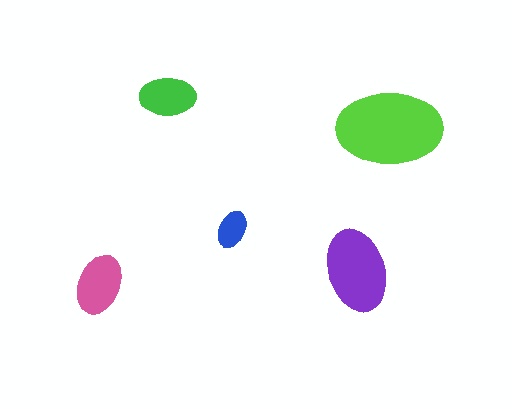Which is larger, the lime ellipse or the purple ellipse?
The lime one.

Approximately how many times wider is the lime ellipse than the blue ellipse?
About 3 times wider.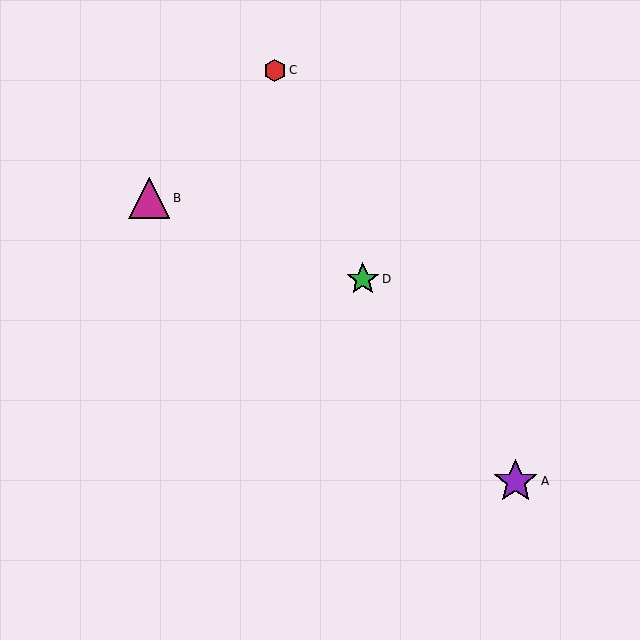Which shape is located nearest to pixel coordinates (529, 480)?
The purple star (labeled A) at (516, 481) is nearest to that location.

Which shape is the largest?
The purple star (labeled A) is the largest.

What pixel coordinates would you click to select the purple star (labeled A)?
Click at (516, 481) to select the purple star A.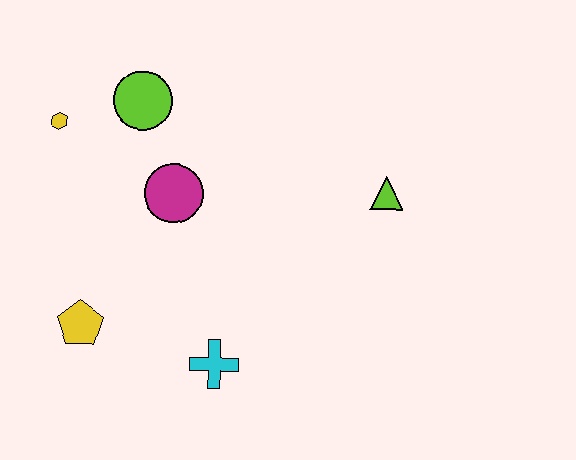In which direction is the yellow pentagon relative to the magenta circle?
The yellow pentagon is below the magenta circle.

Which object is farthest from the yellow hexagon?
The lime triangle is farthest from the yellow hexagon.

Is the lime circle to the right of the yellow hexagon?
Yes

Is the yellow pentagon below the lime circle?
Yes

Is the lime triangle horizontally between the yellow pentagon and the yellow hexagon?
No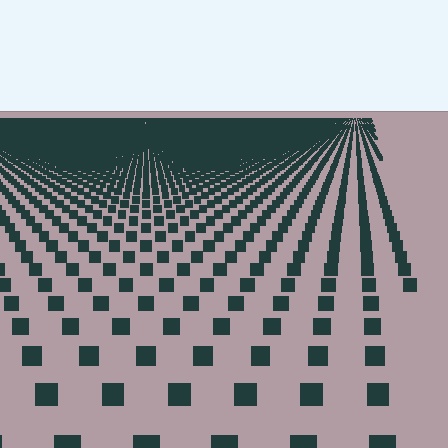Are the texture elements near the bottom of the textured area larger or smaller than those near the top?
Larger. Near the bottom, elements are closer to the viewer and appear at a bigger on-screen size.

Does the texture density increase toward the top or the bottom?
Density increases toward the top.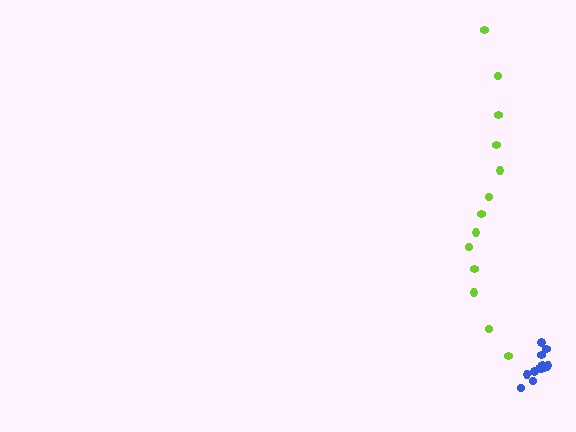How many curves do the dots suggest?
There are 2 distinct paths.